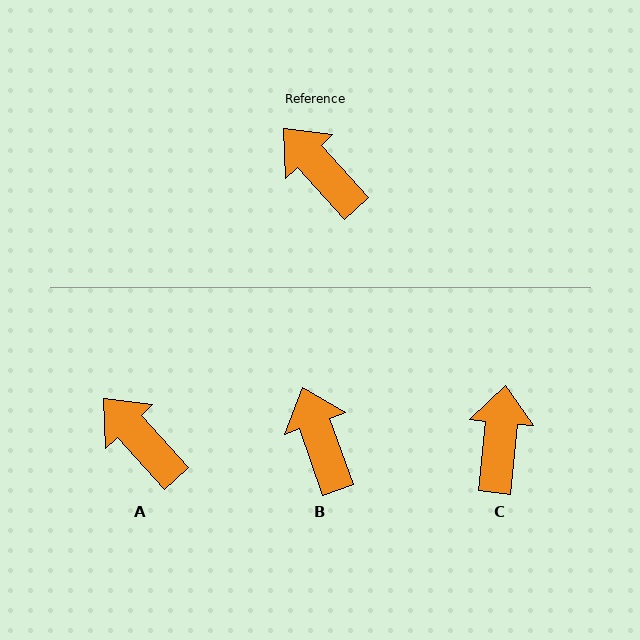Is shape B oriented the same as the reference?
No, it is off by about 23 degrees.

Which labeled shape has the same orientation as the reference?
A.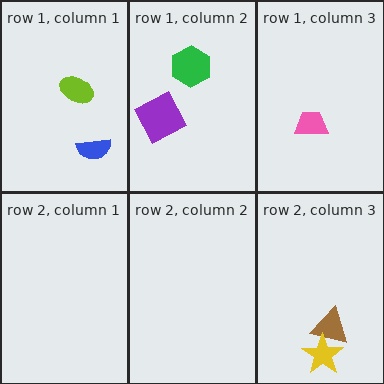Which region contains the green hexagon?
The row 1, column 2 region.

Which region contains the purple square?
The row 1, column 2 region.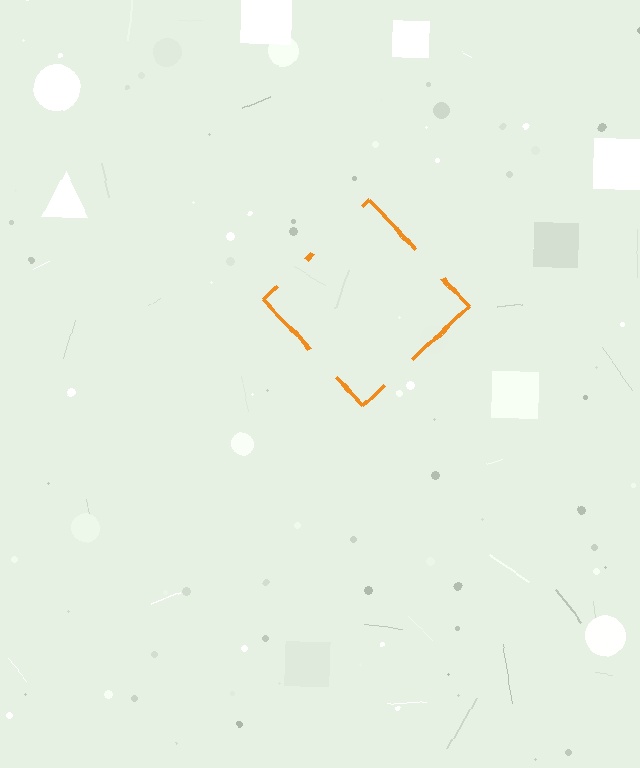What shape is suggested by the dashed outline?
The dashed outline suggests a diamond.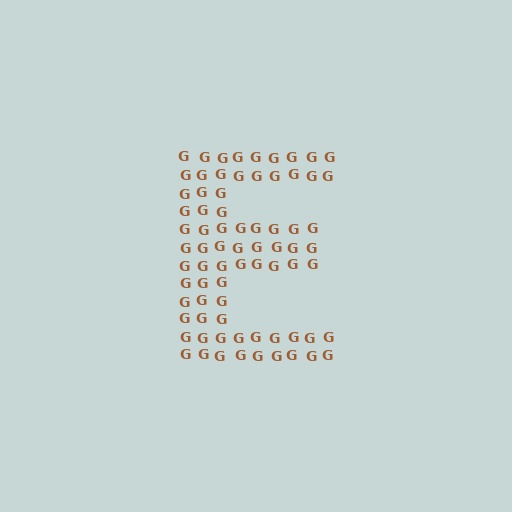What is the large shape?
The large shape is the letter E.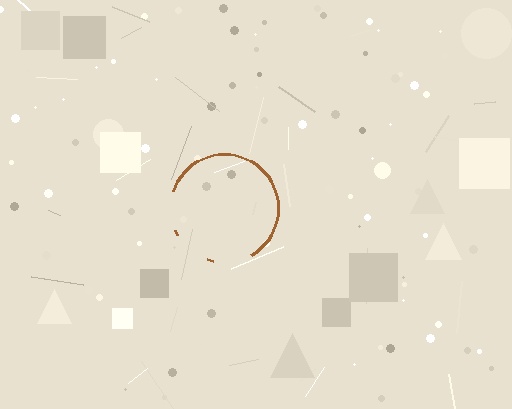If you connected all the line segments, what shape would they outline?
They would outline a circle.